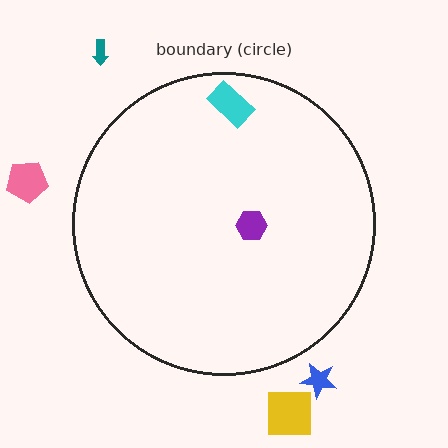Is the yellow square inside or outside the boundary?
Outside.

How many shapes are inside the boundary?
2 inside, 4 outside.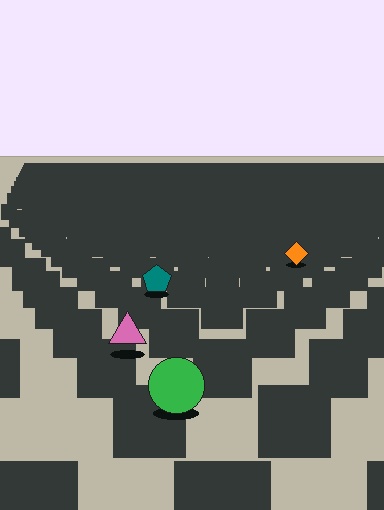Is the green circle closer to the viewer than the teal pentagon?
Yes. The green circle is closer — you can tell from the texture gradient: the ground texture is coarser near it.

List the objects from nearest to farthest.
From nearest to farthest: the green circle, the pink triangle, the teal pentagon, the orange diamond.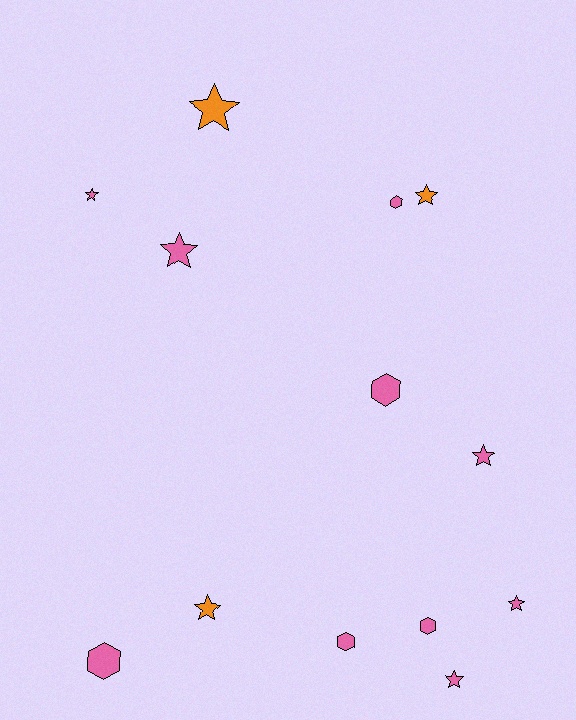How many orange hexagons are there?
There are no orange hexagons.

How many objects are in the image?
There are 13 objects.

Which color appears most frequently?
Pink, with 10 objects.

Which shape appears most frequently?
Star, with 8 objects.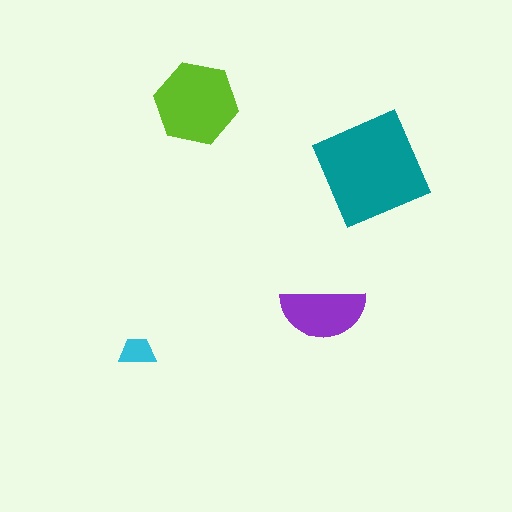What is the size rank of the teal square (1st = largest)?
1st.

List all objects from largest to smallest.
The teal square, the lime hexagon, the purple semicircle, the cyan trapezoid.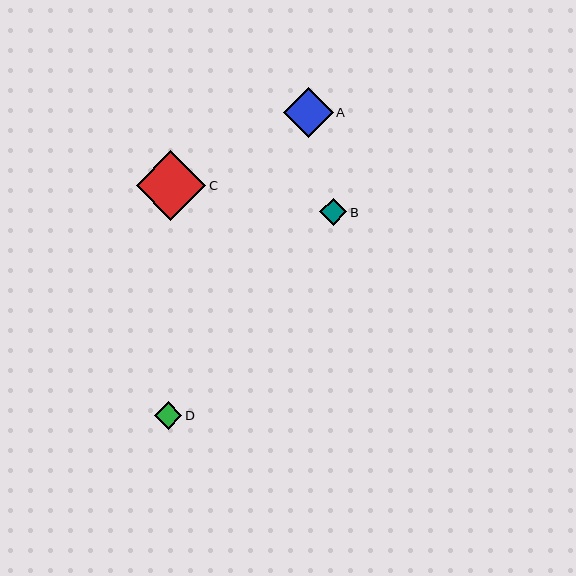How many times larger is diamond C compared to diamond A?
Diamond C is approximately 1.4 times the size of diamond A.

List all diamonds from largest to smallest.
From largest to smallest: C, A, D, B.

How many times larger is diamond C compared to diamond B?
Diamond C is approximately 2.6 times the size of diamond B.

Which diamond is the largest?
Diamond C is the largest with a size of approximately 70 pixels.